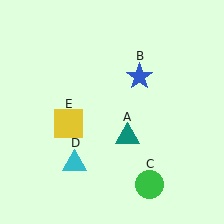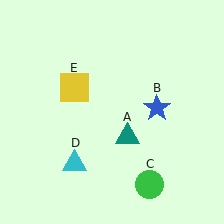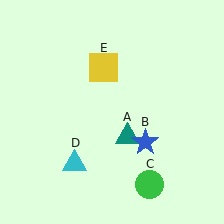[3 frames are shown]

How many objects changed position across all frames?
2 objects changed position: blue star (object B), yellow square (object E).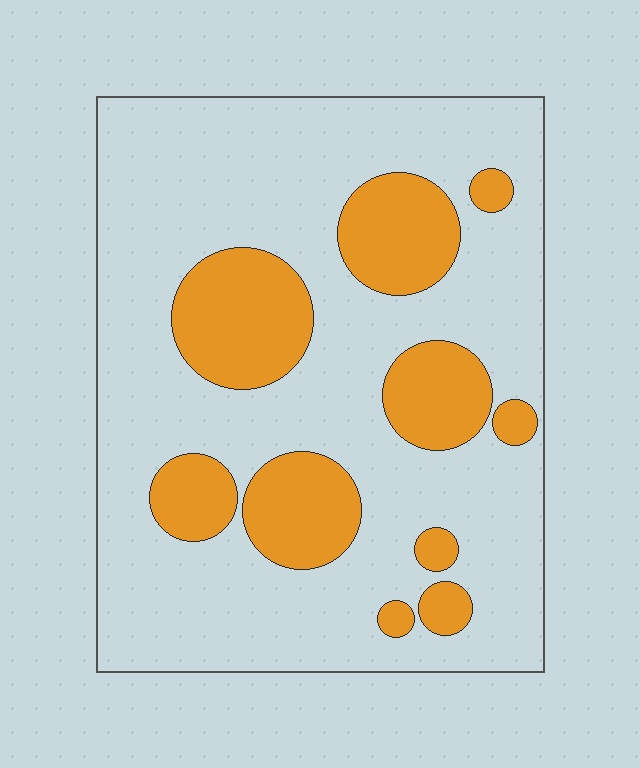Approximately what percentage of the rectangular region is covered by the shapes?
Approximately 25%.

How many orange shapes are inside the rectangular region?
10.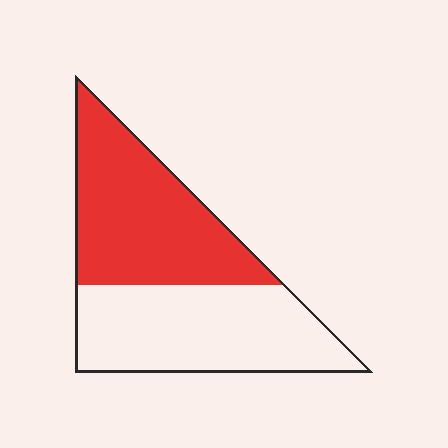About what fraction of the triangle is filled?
About one half (1/2).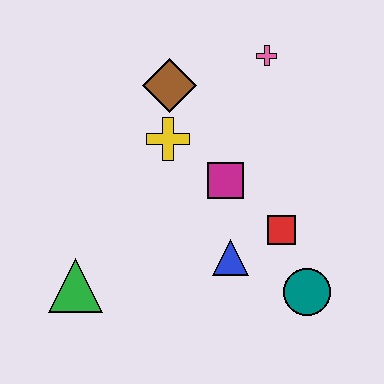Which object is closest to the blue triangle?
The red square is closest to the blue triangle.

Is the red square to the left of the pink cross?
No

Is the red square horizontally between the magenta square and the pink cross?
No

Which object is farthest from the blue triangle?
The pink cross is farthest from the blue triangle.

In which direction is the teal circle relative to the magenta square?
The teal circle is below the magenta square.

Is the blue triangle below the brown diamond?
Yes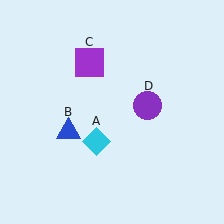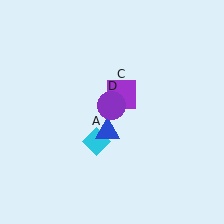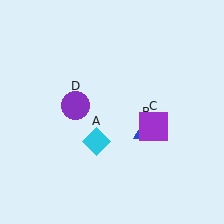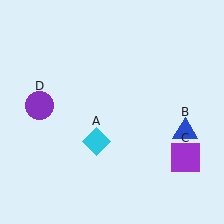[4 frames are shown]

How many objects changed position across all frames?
3 objects changed position: blue triangle (object B), purple square (object C), purple circle (object D).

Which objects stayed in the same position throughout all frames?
Cyan diamond (object A) remained stationary.